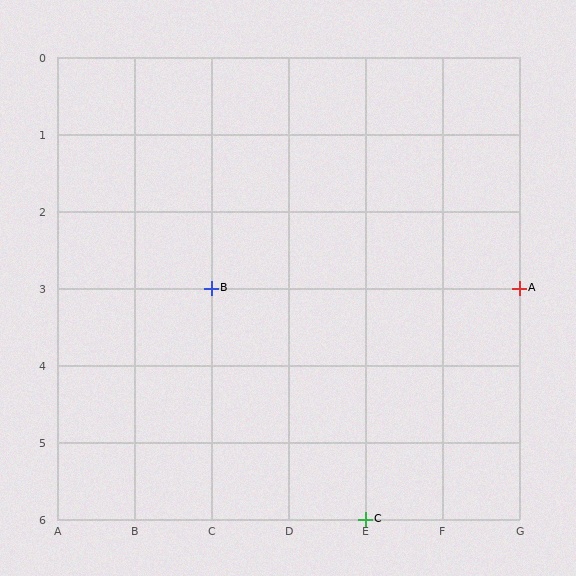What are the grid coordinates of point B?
Point B is at grid coordinates (C, 3).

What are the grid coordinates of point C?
Point C is at grid coordinates (E, 6).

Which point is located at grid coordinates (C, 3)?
Point B is at (C, 3).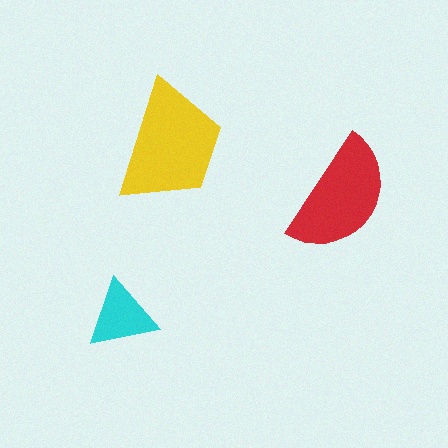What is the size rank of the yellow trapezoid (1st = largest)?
1st.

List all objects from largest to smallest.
The yellow trapezoid, the red semicircle, the cyan triangle.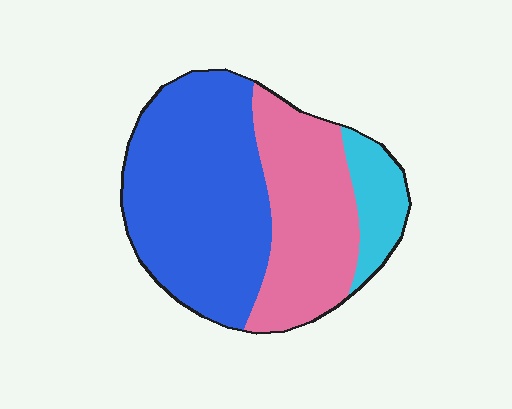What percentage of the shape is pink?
Pink covers about 35% of the shape.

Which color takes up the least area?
Cyan, at roughly 10%.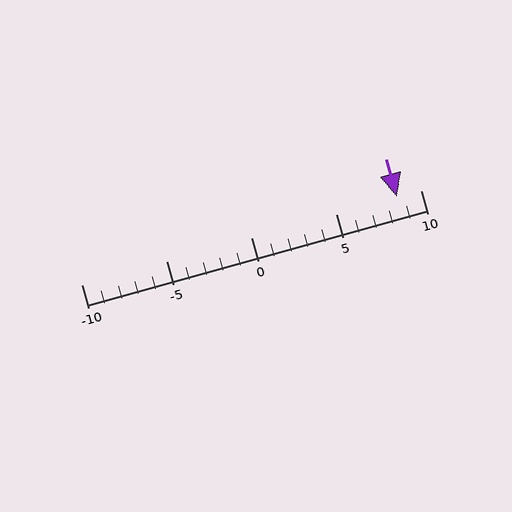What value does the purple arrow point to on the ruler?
The purple arrow points to approximately 9.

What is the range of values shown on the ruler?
The ruler shows values from -10 to 10.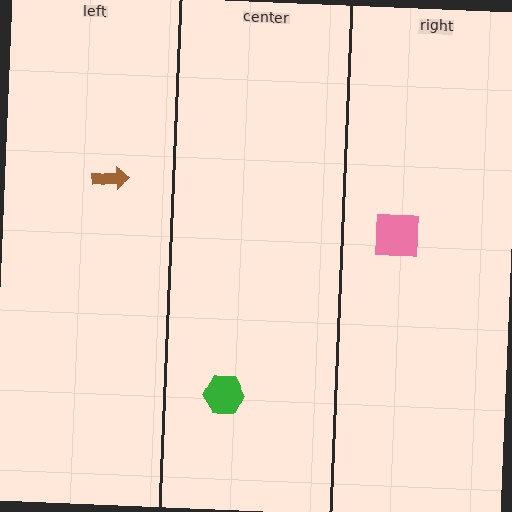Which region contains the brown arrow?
The left region.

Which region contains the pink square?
The right region.